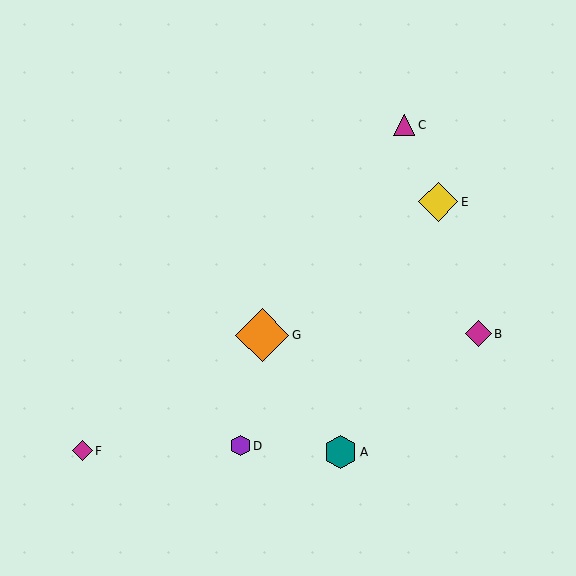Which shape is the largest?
The orange diamond (labeled G) is the largest.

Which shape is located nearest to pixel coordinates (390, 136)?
The magenta triangle (labeled C) at (404, 125) is nearest to that location.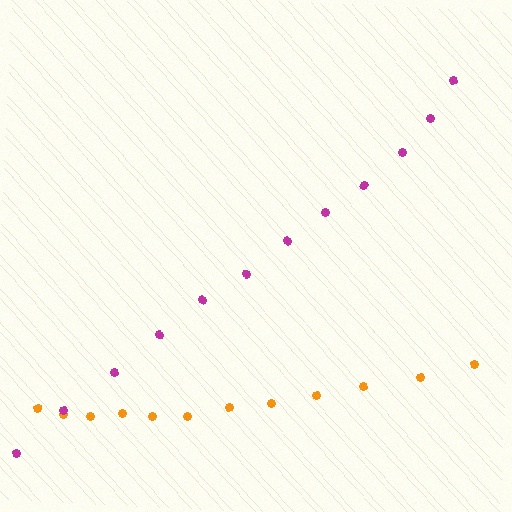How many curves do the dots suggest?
There are 2 distinct paths.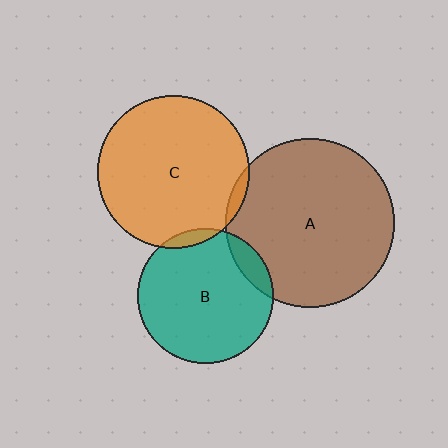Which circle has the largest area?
Circle A (brown).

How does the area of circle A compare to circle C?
Approximately 1.2 times.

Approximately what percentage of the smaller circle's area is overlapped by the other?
Approximately 5%.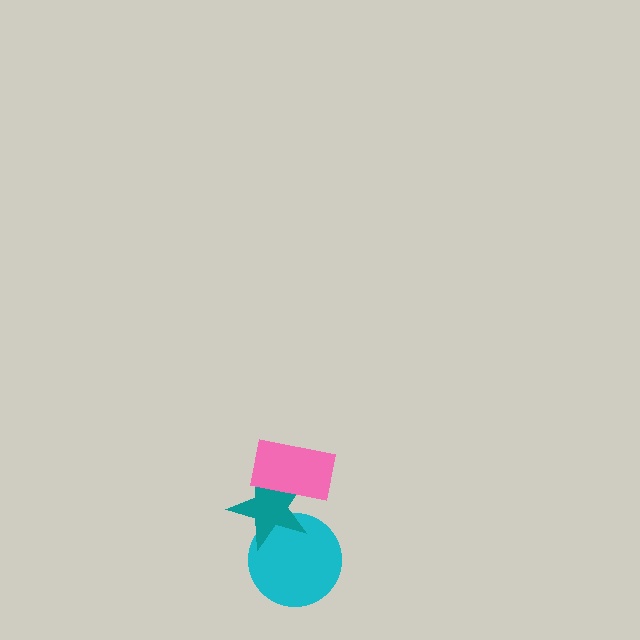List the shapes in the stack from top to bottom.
From top to bottom: the pink rectangle, the teal star, the cyan circle.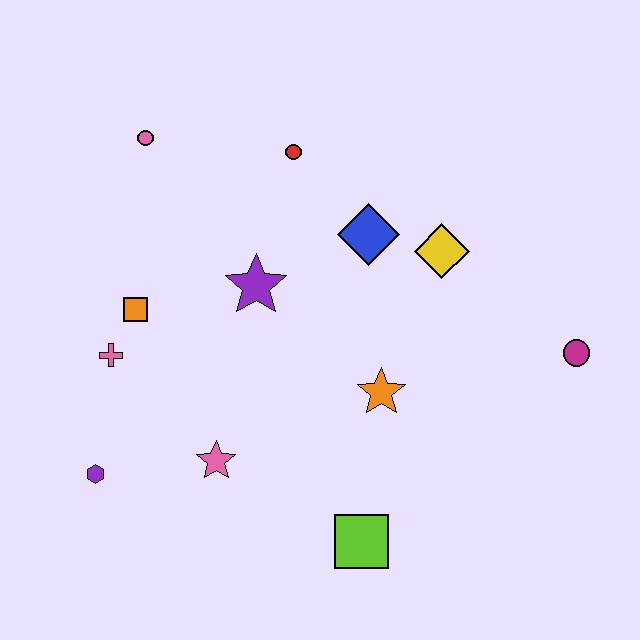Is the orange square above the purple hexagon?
Yes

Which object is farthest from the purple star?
The magenta circle is farthest from the purple star.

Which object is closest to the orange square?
The pink cross is closest to the orange square.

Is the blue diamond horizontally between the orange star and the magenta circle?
No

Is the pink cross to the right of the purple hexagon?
Yes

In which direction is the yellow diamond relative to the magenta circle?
The yellow diamond is to the left of the magenta circle.